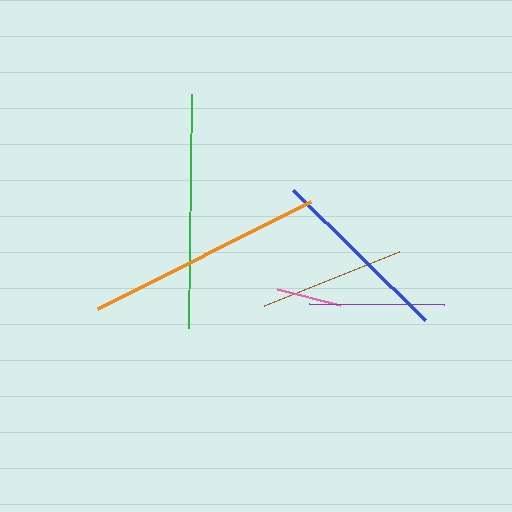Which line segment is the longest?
The orange line is the longest at approximately 238 pixels.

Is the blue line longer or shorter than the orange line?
The orange line is longer than the blue line.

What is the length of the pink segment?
The pink segment is approximately 64 pixels long.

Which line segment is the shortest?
The pink line is the shortest at approximately 64 pixels.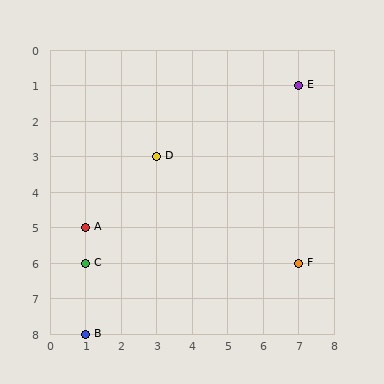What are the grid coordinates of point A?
Point A is at grid coordinates (1, 5).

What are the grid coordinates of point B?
Point B is at grid coordinates (1, 8).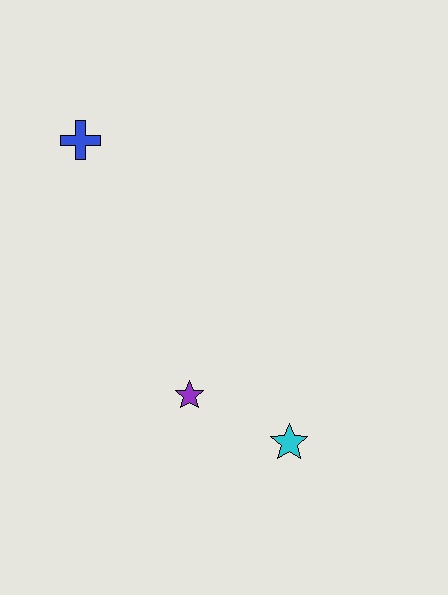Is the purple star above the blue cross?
No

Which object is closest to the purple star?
The cyan star is closest to the purple star.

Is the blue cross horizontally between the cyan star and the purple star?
No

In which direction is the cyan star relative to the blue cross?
The cyan star is below the blue cross.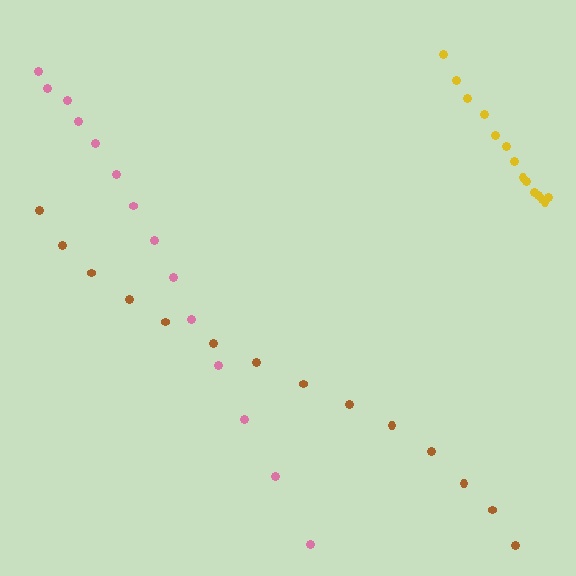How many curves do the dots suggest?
There are 3 distinct paths.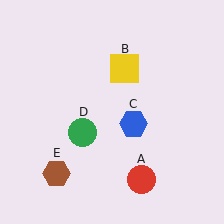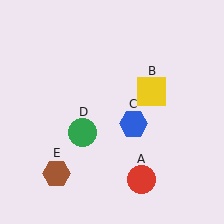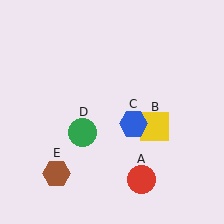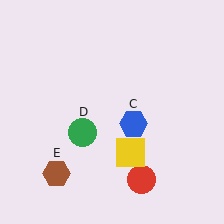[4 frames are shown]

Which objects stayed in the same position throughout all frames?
Red circle (object A) and blue hexagon (object C) and green circle (object D) and brown hexagon (object E) remained stationary.